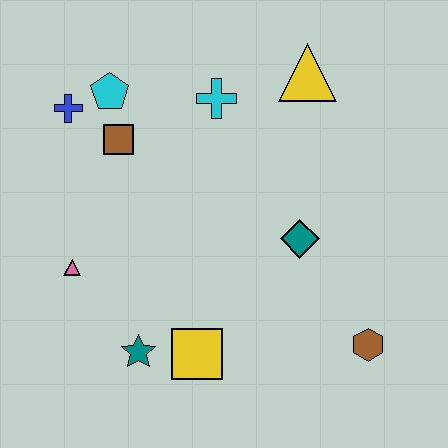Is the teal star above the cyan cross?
No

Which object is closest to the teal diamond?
The brown hexagon is closest to the teal diamond.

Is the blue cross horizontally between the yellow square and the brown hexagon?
No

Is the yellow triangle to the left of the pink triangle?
No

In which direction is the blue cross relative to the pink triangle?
The blue cross is above the pink triangle.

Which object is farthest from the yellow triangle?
The teal star is farthest from the yellow triangle.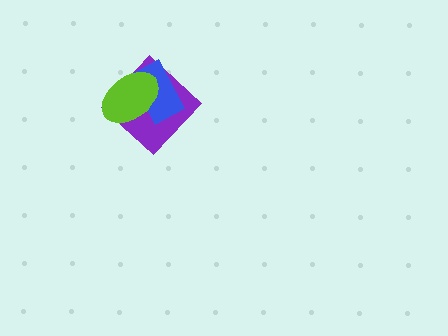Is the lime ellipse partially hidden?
No, no other shape covers it.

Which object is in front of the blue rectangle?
The lime ellipse is in front of the blue rectangle.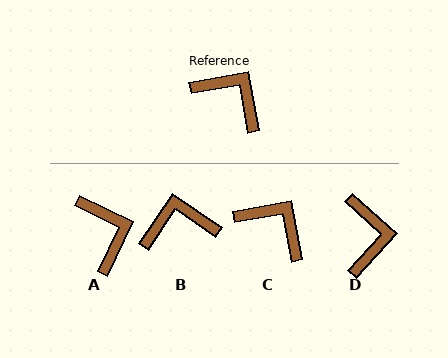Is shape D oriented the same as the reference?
No, it is off by about 53 degrees.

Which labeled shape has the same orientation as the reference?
C.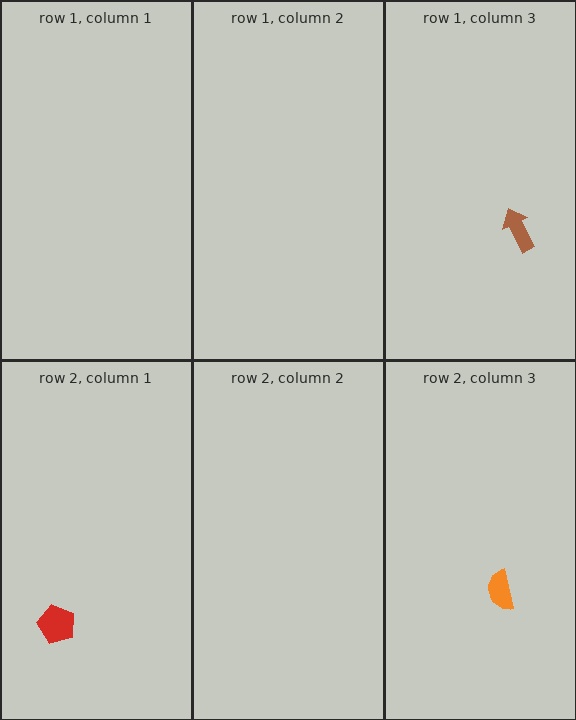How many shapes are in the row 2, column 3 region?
1.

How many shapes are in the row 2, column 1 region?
1.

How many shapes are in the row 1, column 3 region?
1.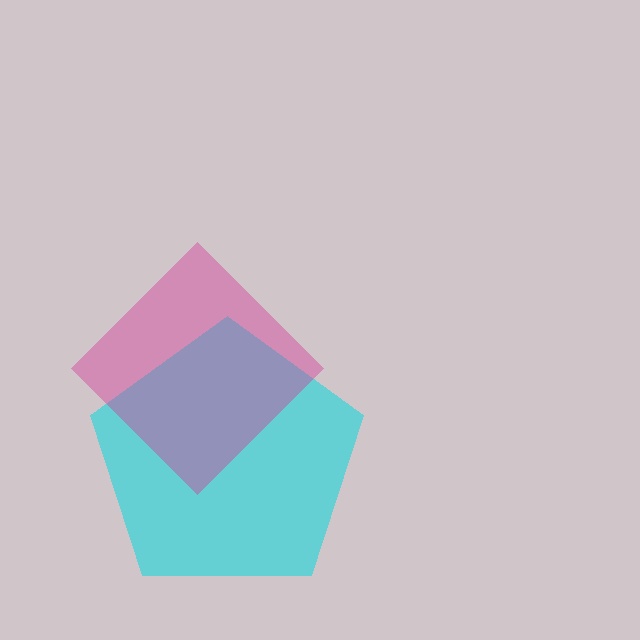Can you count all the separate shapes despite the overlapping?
Yes, there are 2 separate shapes.